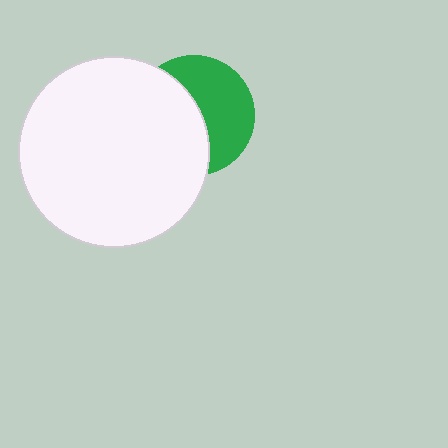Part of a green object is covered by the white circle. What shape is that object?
It is a circle.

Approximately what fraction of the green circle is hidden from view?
Roughly 51% of the green circle is hidden behind the white circle.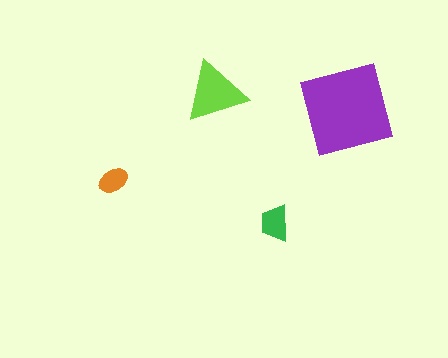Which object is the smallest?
The orange ellipse.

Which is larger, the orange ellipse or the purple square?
The purple square.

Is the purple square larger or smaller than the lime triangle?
Larger.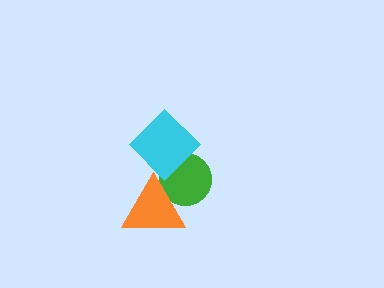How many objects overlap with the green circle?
2 objects overlap with the green circle.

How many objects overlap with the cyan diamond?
1 object overlaps with the cyan diamond.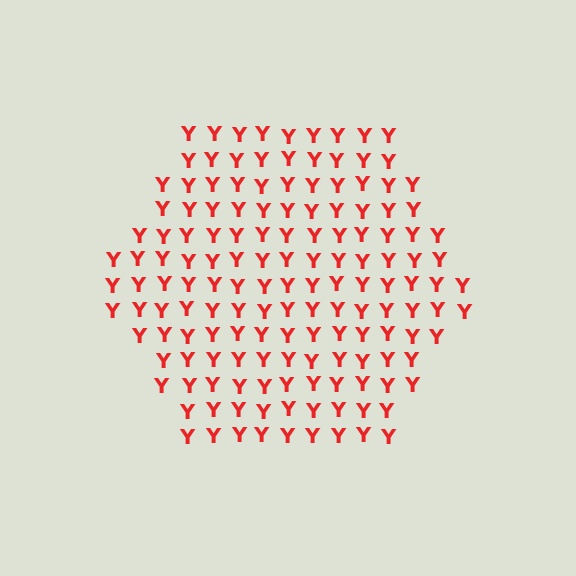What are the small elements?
The small elements are letter Y's.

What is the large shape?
The large shape is a hexagon.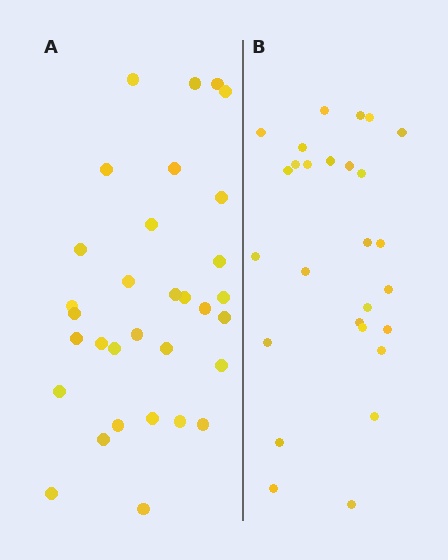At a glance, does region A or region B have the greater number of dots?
Region A (the left region) has more dots.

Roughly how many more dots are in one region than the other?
Region A has about 5 more dots than region B.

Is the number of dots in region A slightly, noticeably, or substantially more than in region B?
Region A has only slightly more — the two regions are fairly close. The ratio is roughly 1.2 to 1.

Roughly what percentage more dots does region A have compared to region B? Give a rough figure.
About 20% more.